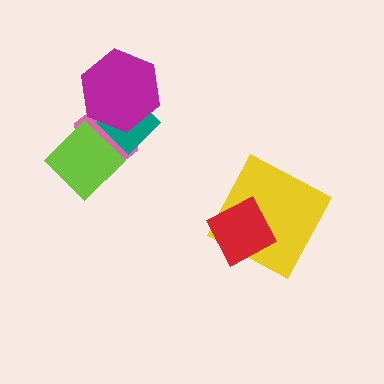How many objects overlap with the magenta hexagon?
2 objects overlap with the magenta hexagon.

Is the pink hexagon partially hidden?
Yes, it is partially covered by another shape.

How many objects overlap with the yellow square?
1 object overlaps with the yellow square.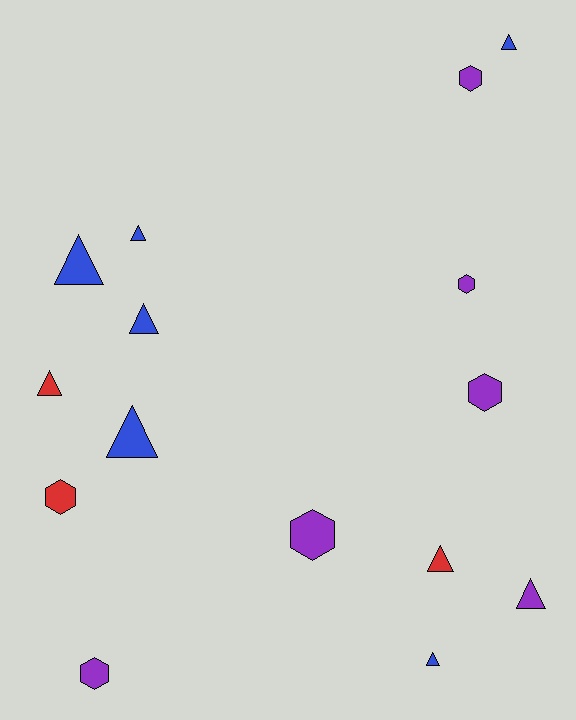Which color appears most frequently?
Blue, with 6 objects.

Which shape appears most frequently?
Triangle, with 9 objects.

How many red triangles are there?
There are 2 red triangles.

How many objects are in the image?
There are 15 objects.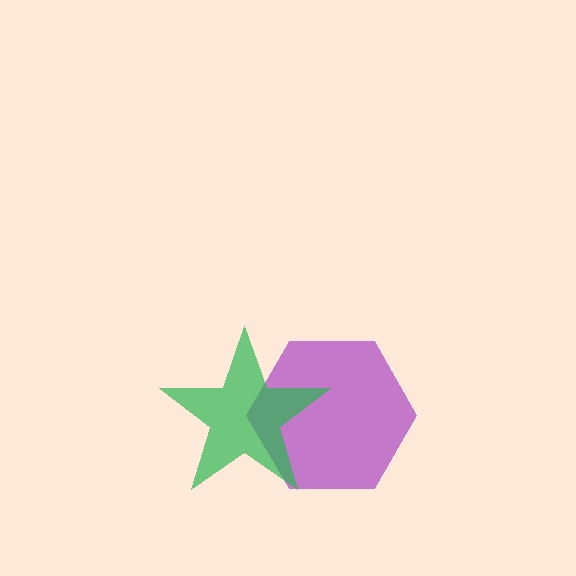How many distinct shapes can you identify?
There are 2 distinct shapes: a purple hexagon, a green star.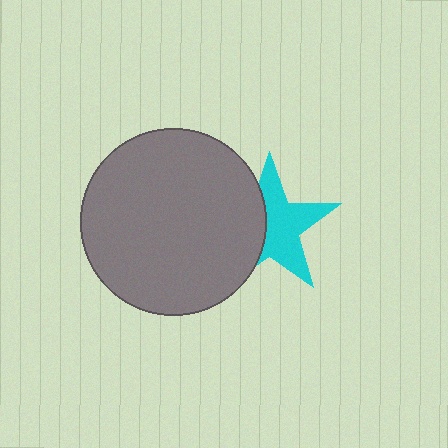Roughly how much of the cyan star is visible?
About half of it is visible (roughly 59%).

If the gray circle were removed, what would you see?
You would see the complete cyan star.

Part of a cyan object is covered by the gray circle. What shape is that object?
It is a star.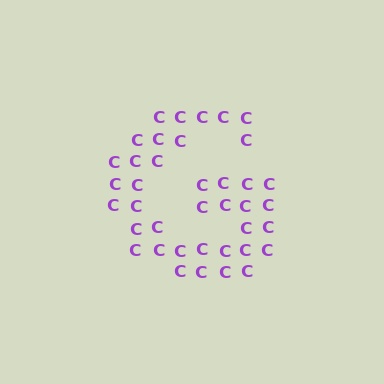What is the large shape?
The large shape is the letter G.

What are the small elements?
The small elements are letter C's.